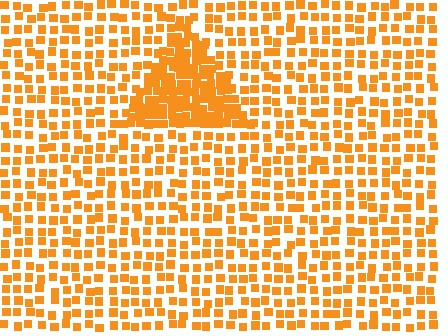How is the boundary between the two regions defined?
The boundary is defined by a change in element density (approximately 2.2x ratio). All elements are the same color, size, and shape.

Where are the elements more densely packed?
The elements are more densely packed inside the triangle boundary.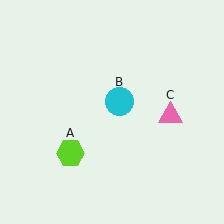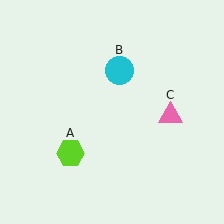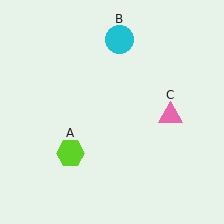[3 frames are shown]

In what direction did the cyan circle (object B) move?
The cyan circle (object B) moved up.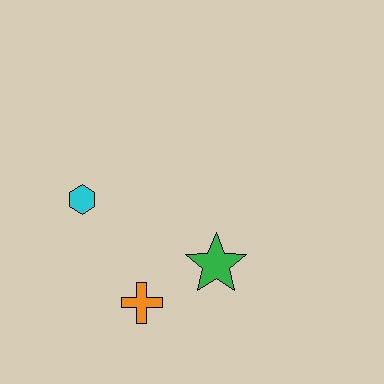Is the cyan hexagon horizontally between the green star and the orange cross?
No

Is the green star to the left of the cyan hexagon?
No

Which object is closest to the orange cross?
The green star is closest to the orange cross.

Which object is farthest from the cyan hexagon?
The green star is farthest from the cyan hexagon.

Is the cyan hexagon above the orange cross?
Yes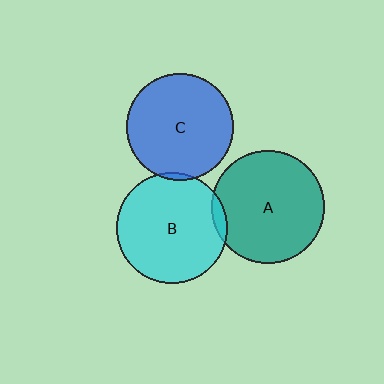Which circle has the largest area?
Circle A (teal).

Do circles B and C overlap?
Yes.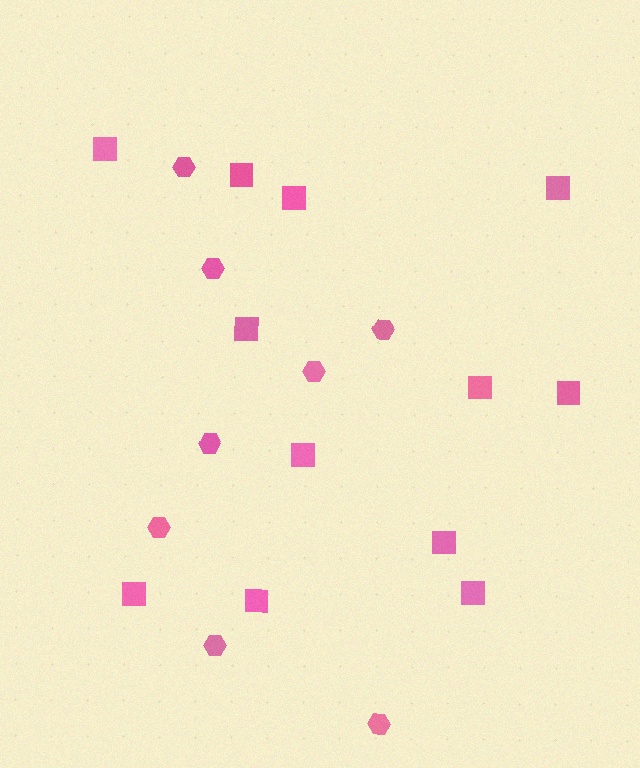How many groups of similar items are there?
There are 2 groups: one group of squares (12) and one group of hexagons (8).